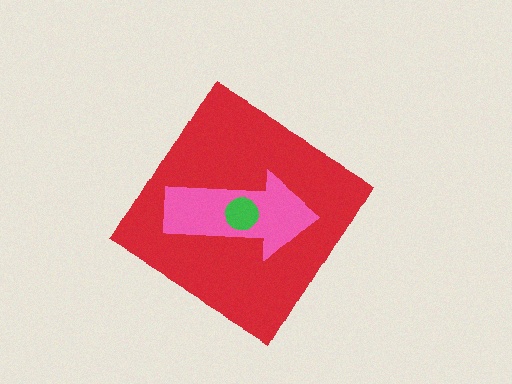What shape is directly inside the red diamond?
The pink arrow.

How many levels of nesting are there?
3.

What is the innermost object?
The green circle.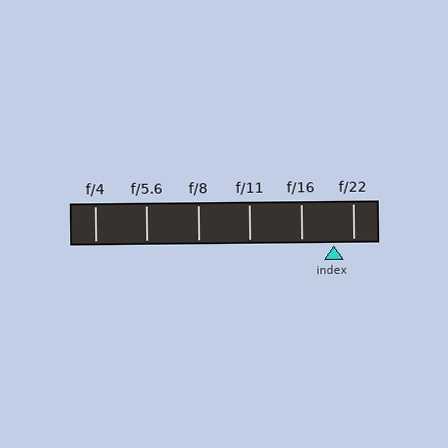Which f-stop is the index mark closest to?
The index mark is closest to f/22.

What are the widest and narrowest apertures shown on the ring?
The widest aperture shown is f/4 and the narrowest is f/22.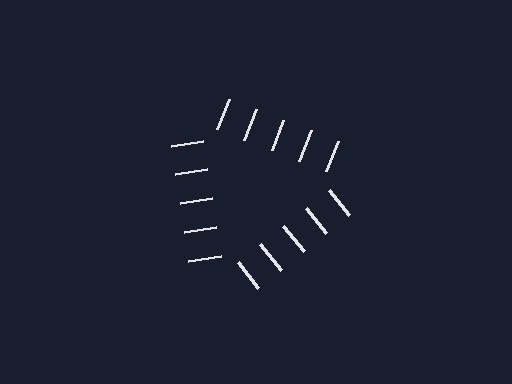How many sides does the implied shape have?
3 sides — the line-ends trace a triangle.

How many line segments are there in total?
15 — 5 along each of the 3 edges.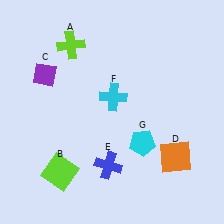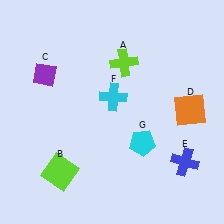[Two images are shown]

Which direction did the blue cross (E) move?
The blue cross (E) moved right.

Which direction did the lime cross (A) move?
The lime cross (A) moved right.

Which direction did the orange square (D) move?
The orange square (D) moved up.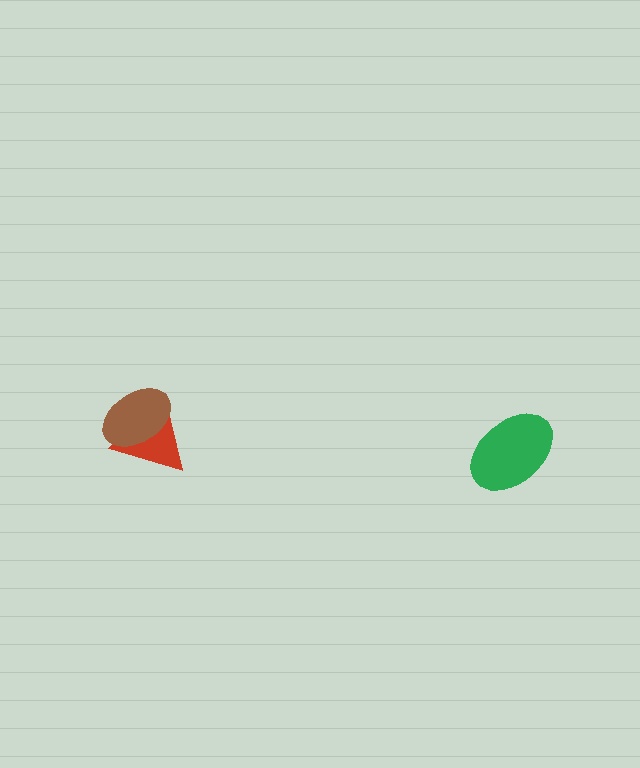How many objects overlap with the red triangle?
1 object overlaps with the red triangle.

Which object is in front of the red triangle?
The brown ellipse is in front of the red triangle.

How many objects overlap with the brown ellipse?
1 object overlaps with the brown ellipse.